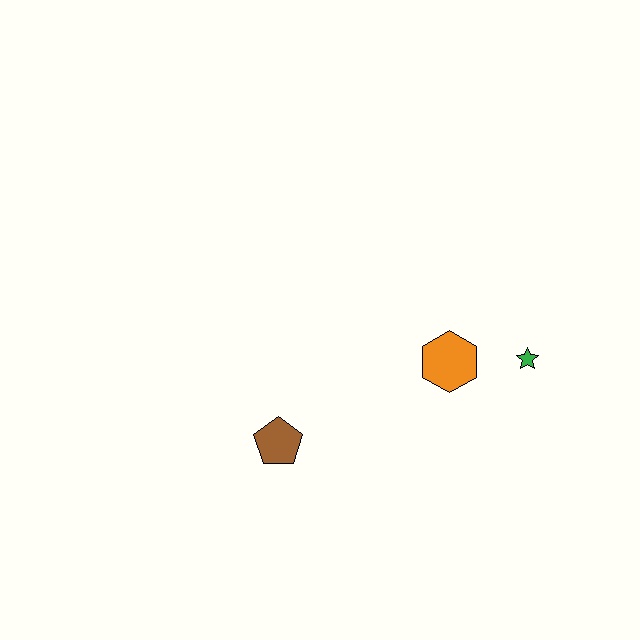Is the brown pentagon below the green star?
Yes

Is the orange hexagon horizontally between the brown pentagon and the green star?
Yes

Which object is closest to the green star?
The orange hexagon is closest to the green star.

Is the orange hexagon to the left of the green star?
Yes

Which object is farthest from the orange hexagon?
The brown pentagon is farthest from the orange hexagon.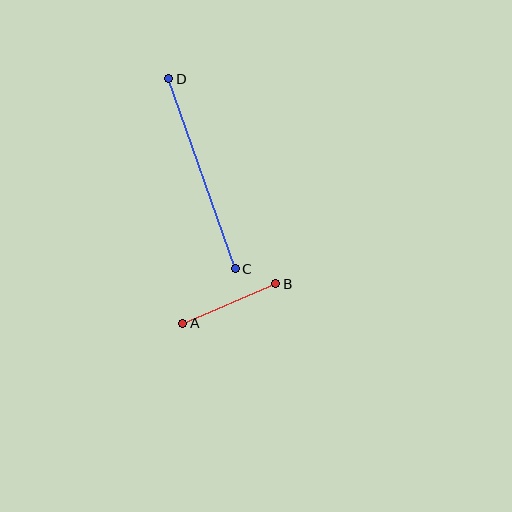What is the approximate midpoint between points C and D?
The midpoint is at approximately (202, 174) pixels.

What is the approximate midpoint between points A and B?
The midpoint is at approximately (229, 303) pixels.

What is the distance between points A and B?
The distance is approximately 101 pixels.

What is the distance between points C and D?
The distance is approximately 201 pixels.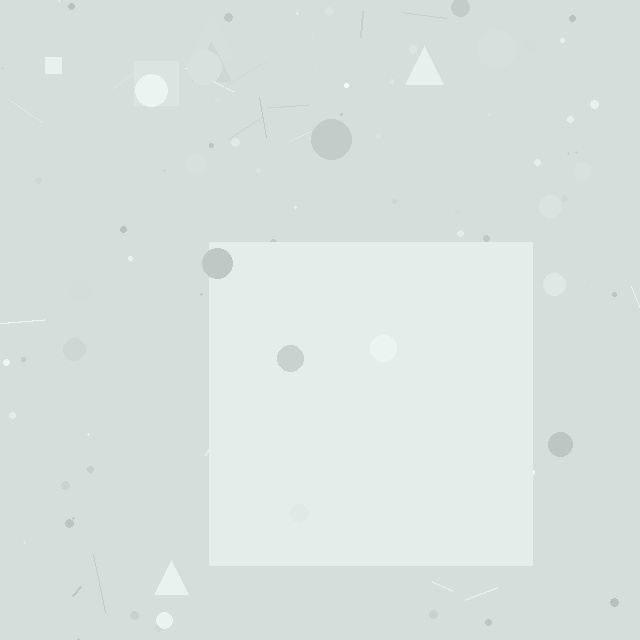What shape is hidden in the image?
A square is hidden in the image.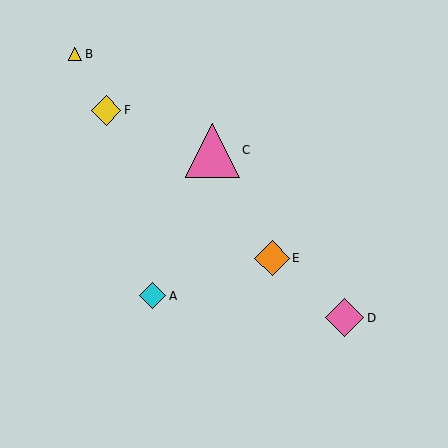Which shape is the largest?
The pink triangle (labeled C) is the largest.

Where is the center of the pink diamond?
The center of the pink diamond is at (345, 318).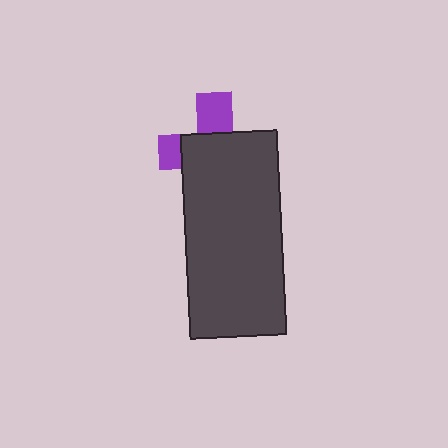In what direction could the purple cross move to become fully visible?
The purple cross could move up. That would shift it out from behind the dark gray rectangle entirely.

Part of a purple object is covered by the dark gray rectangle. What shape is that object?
It is a cross.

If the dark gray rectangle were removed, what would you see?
You would see the complete purple cross.